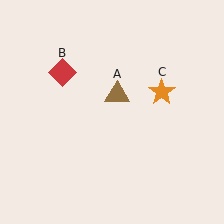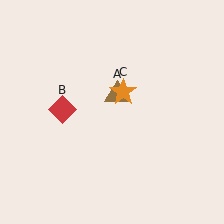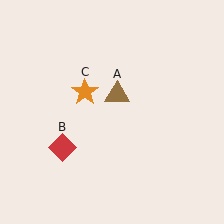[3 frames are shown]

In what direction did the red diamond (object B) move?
The red diamond (object B) moved down.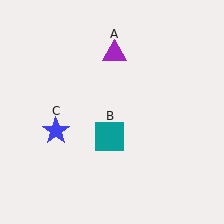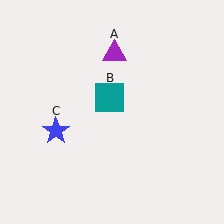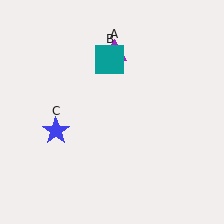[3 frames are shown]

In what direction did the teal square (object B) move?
The teal square (object B) moved up.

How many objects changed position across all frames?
1 object changed position: teal square (object B).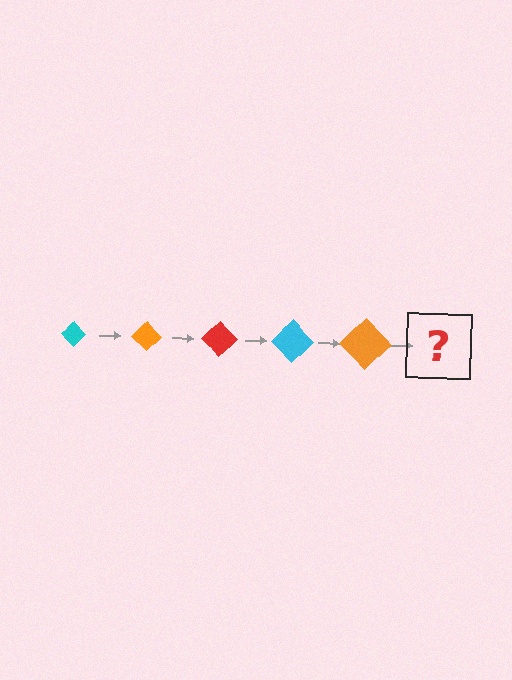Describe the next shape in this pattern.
It should be a red diamond, larger than the previous one.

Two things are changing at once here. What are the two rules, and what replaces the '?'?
The two rules are that the diamond grows larger each step and the color cycles through cyan, orange, and red. The '?' should be a red diamond, larger than the previous one.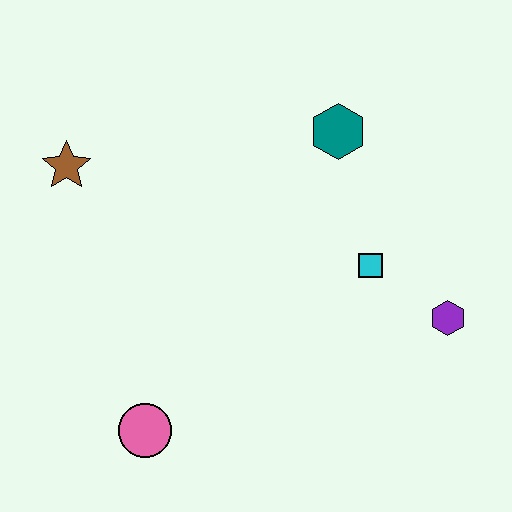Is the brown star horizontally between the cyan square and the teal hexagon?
No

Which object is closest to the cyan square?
The purple hexagon is closest to the cyan square.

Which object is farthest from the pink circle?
The teal hexagon is farthest from the pink circle.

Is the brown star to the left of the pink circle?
Yes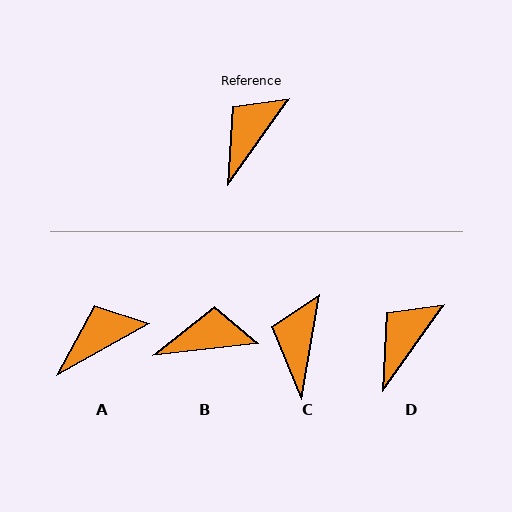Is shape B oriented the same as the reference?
No, it is off by about 48 degrees.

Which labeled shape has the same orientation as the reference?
D.